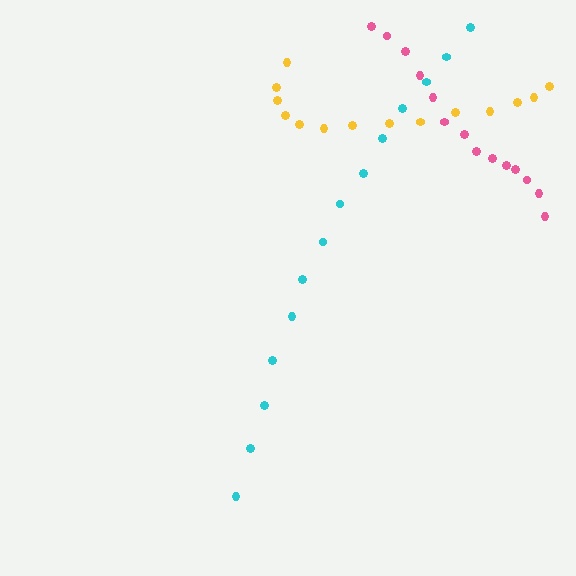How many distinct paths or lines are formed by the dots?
There are 3 distinct paths.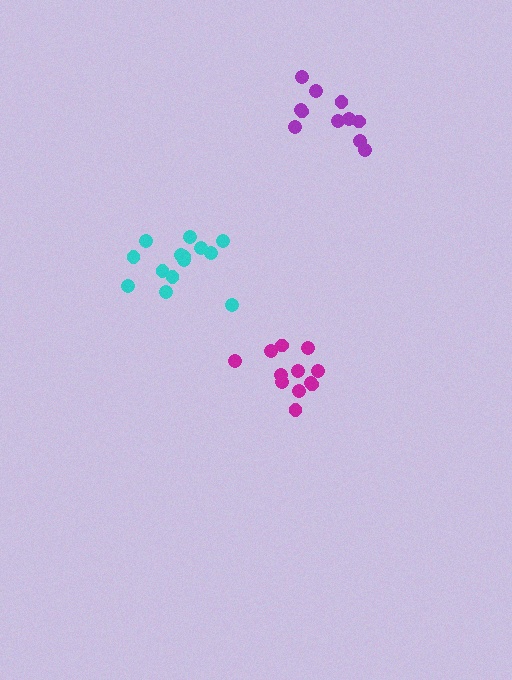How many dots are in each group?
Group 1: 11 dots, Group 2: 14 dots, Group 3: 12 dots (37 total).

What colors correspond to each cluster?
The clusters are colored: purple, cyan, magenta.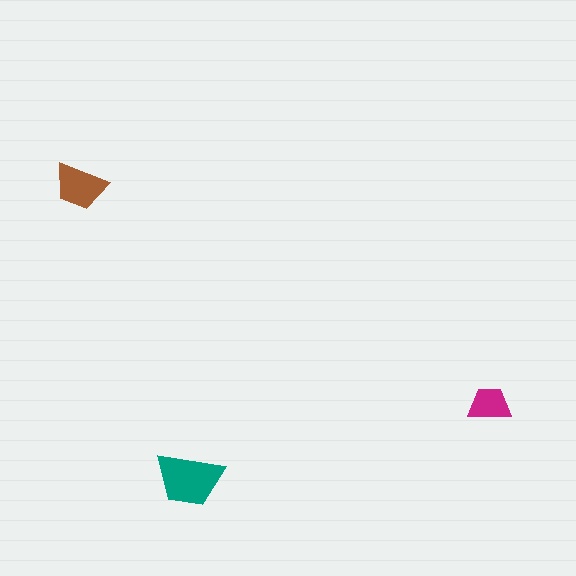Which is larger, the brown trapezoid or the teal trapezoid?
The teal one.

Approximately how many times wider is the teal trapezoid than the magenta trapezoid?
About 1.5 times wider.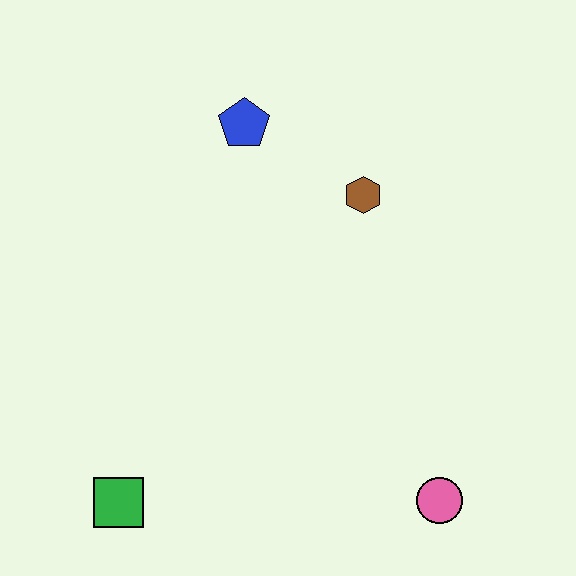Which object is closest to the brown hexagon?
The blue pentagon is closest to the brown hexagon.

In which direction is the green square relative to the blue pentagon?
The green square is below the blue pentagon.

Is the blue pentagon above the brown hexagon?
Yes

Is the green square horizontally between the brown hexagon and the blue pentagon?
No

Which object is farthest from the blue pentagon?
The pink circle is farthest from the blue pentagon.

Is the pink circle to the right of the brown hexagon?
Yes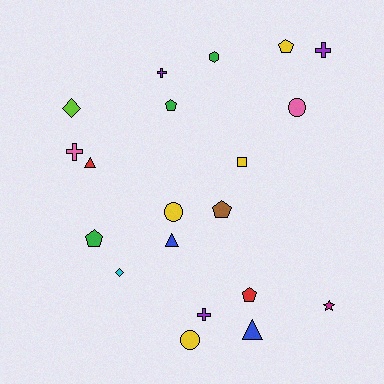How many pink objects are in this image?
There are 2 pink objects.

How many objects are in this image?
There are 20 objects.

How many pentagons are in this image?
There are 5 pentagons.